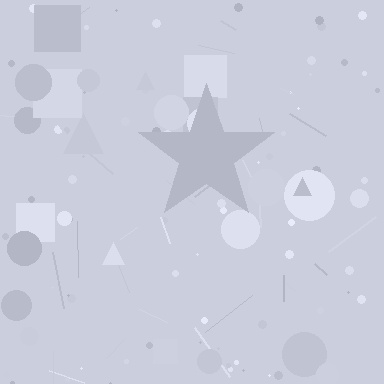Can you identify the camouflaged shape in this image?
The camouflaged shape is a star.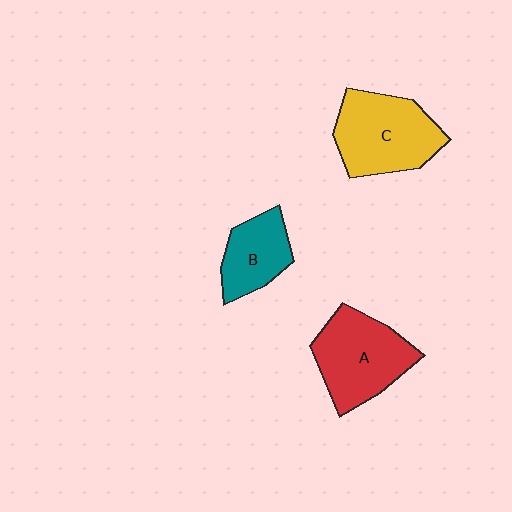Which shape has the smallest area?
Shape B (teal).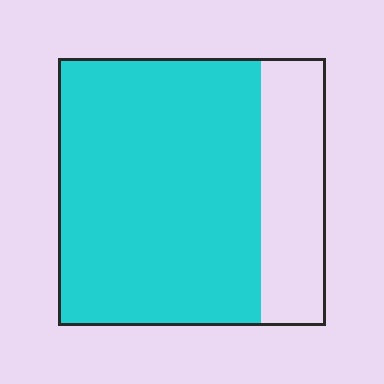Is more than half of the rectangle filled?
Yes.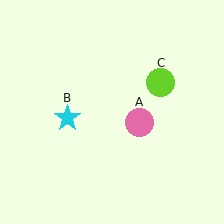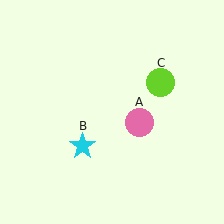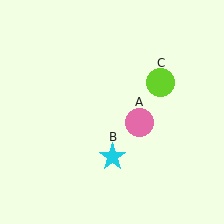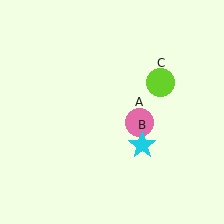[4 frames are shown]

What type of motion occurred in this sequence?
The cyan star (object B) rotated counterclockwise around the center of the scene.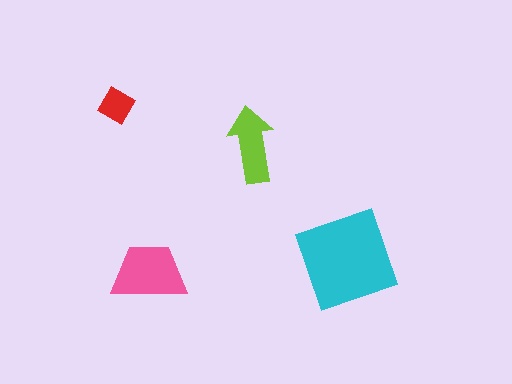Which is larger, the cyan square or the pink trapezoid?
The cyan square.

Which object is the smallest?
The red diamond.